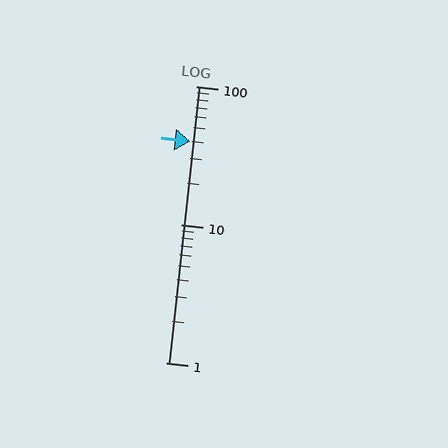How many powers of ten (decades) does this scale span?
The scale spans 2 decades, from 1 to 100.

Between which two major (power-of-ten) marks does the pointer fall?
The pointer is between 10 and 100.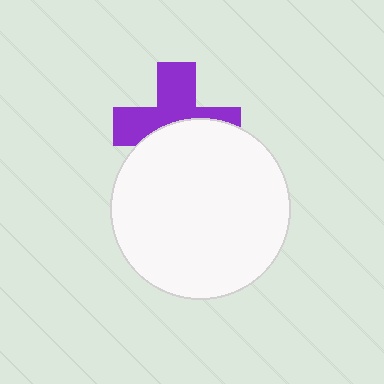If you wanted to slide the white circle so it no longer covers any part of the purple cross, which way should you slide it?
Slide it down — that is the most direct way to separate the two shapes.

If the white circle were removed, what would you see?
You would see the complete purple cross.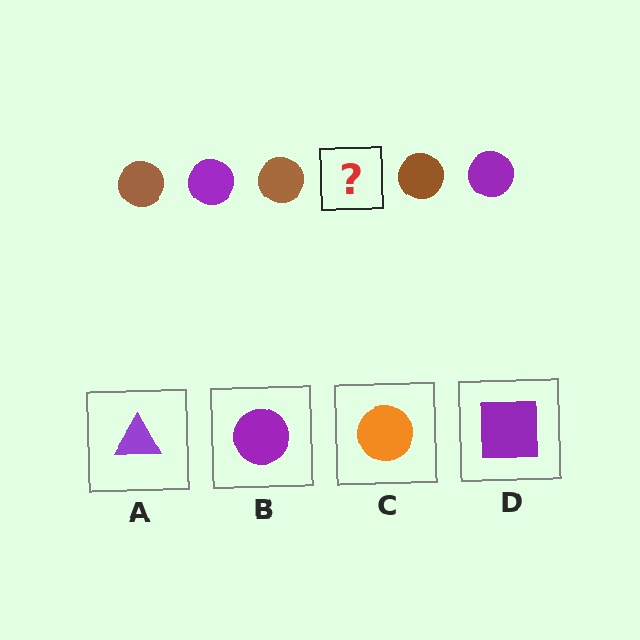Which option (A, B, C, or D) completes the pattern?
B.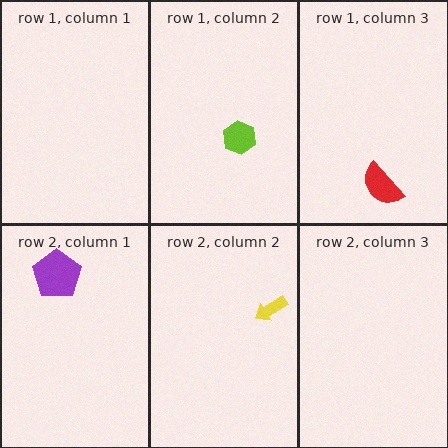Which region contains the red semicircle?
The row 1, column 3 region.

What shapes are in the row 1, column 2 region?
The lime hexagon.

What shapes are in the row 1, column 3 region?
The red semicircle.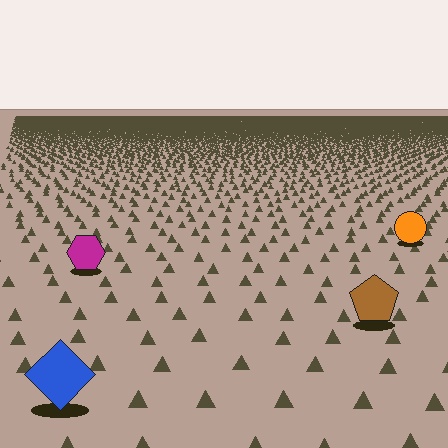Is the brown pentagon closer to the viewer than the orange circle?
Yes. The brown pentagon is closer — you can tell from the texture gradient: the ground texture is coarser near it.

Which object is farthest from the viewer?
The orange circle is farthest from the viewer. It appears smaller and the ground texture around it is denser.